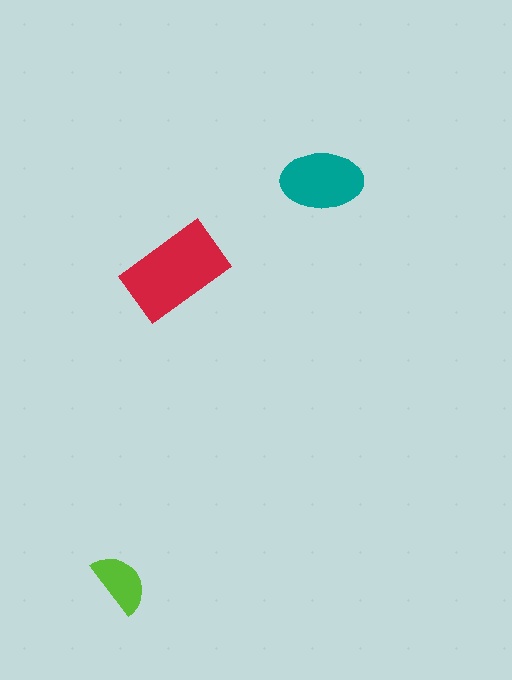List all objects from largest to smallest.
The red rectangle, the teal ellipse, the lime semicircle.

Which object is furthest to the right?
The teal ellipse is rightmost.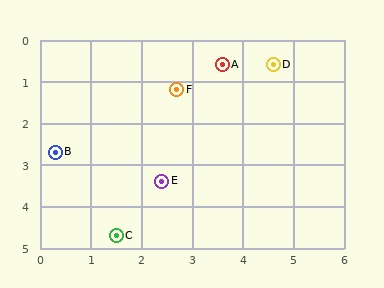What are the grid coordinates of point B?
Point B is at approximately (0.3, 2.7).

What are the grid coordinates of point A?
Point A is at approximately (3.6, 0.6).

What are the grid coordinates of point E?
Point E is at approximately (2.4, 3.4).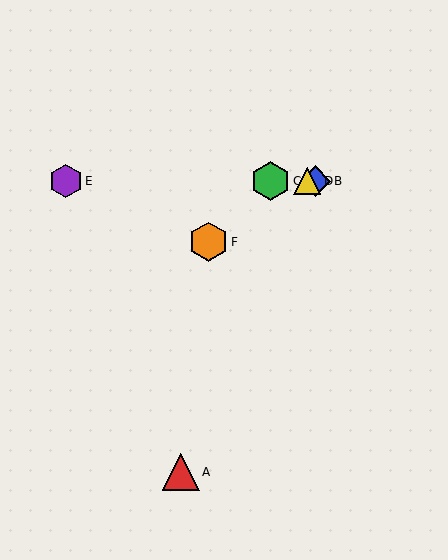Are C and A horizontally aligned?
No, C is at y≈181 and A is at y≈472.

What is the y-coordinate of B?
Object B is at y≈181.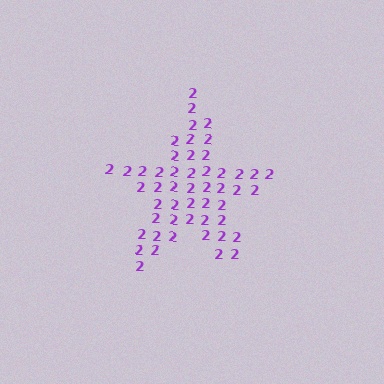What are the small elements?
The small elements are digit 2's.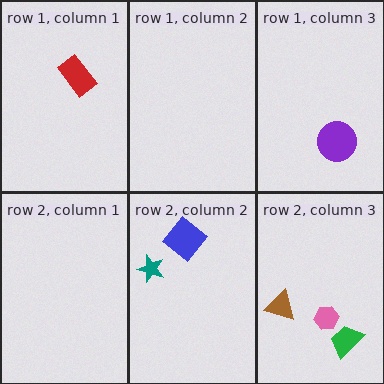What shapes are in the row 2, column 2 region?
The blue diamond, the teal star.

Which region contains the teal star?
The row 2, column 2 region.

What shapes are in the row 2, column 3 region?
The pink hexagon, the green trapezoid, the brown triangle.